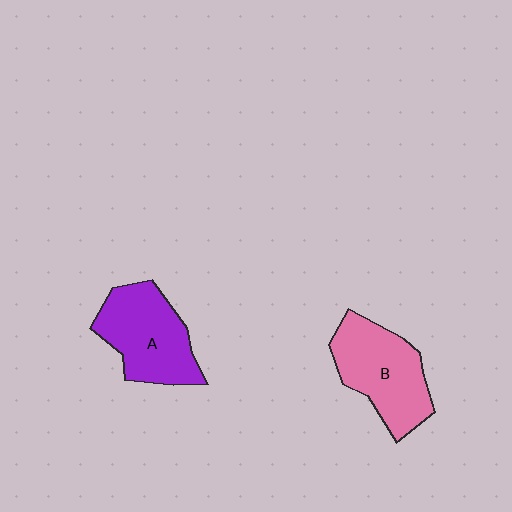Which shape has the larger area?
Shape B (pink).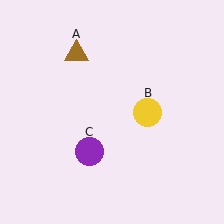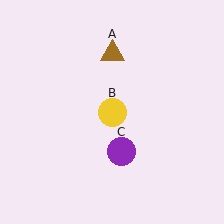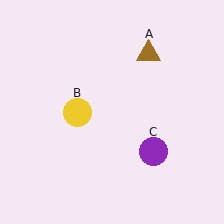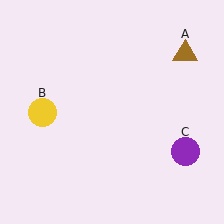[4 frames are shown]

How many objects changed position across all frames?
3 objects changed position: brown triangle (object A), yellow circle (object B), purple circle (object C).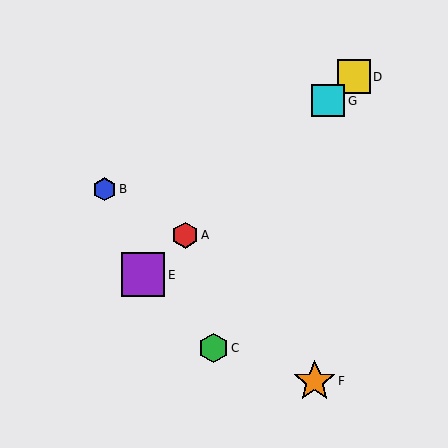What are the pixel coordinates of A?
Object A is at (185, 235).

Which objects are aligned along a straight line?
Objects A, D, E, G are aligned along a straight line.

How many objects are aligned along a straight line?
4 objects (A, D, E, G) are aligned along a straight line.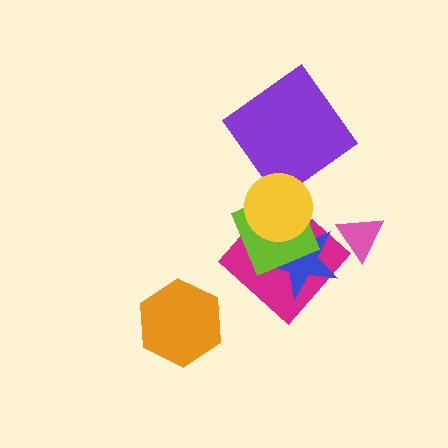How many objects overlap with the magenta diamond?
3 objects overlap with the magenta diamond.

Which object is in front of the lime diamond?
The yellow circle is in front of the lime diamond.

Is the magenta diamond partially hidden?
Yes, it is partially covered by another shape.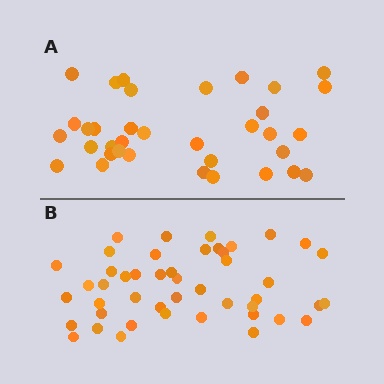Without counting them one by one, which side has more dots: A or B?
Region B (the bottom region) has more dots.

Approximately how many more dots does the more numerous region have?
Region B has roughly 12 or so more dots than region A.